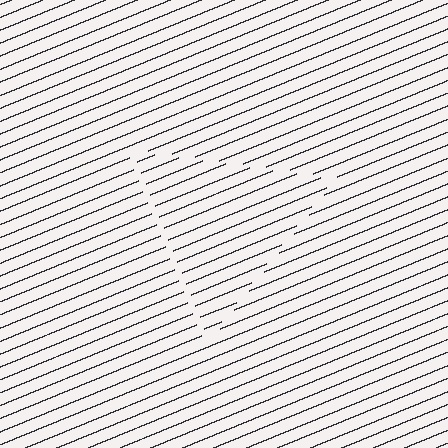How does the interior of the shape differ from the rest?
The interior of the shape contains the same grating, shifted by half a period — the contour is defined by the phase discontinuity where line-ends from the inner and outer gratings abut.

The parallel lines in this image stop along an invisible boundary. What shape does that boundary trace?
An illusory triangle. The interior of the shape contains the same grating, shifted by half a period — the contour is defined by the phase discontinuity where line-ends from the inner and outer gratings abut.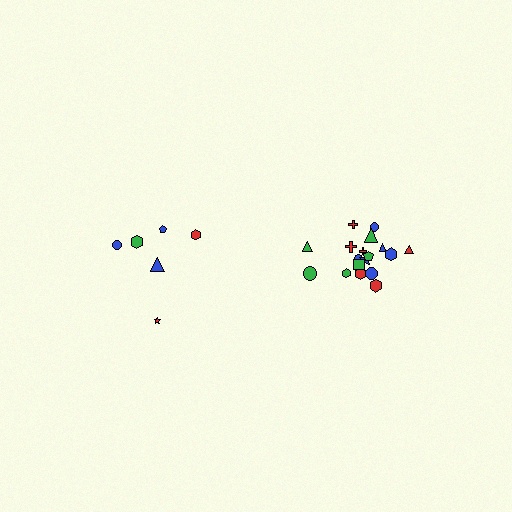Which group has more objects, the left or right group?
The right group.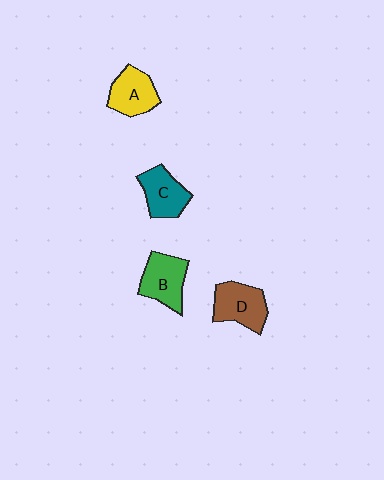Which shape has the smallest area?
Shape C (teal).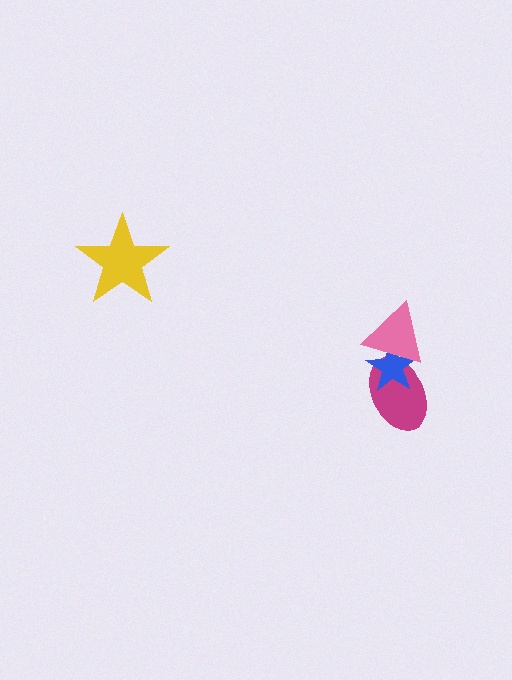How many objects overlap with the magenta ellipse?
2 objects overlap with the magenta ellipse.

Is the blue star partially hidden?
Yes, it is partially covered by another shape.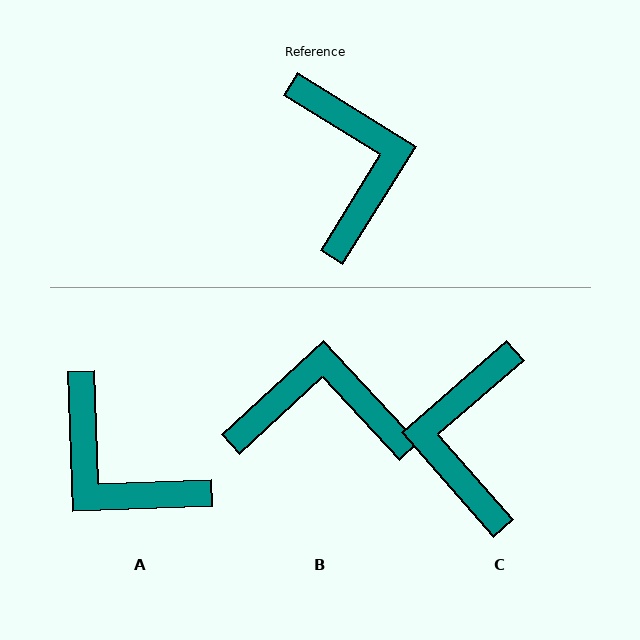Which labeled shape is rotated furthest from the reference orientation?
C, about 163 degrees away.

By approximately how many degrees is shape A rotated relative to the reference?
Approximately 146 degrees clockwise.